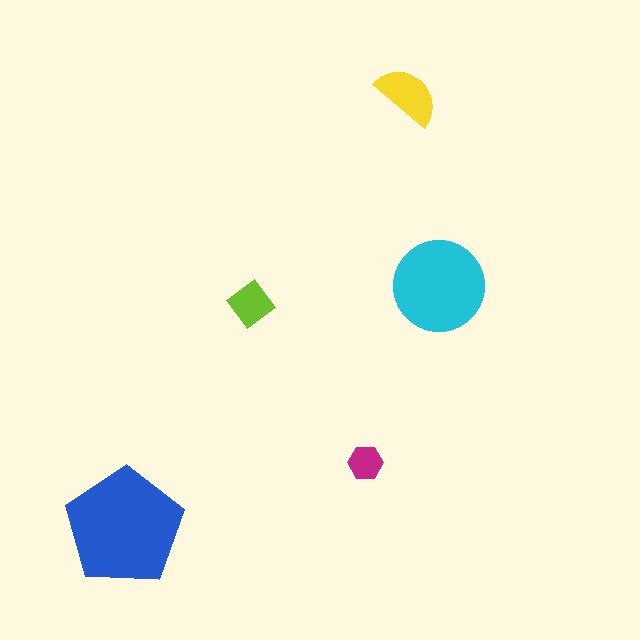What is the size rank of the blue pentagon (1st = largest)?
1st.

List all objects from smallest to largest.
The magenta hexagon, the lime diamond, the yellow semicircle, the cyan circle, the blue pentagon.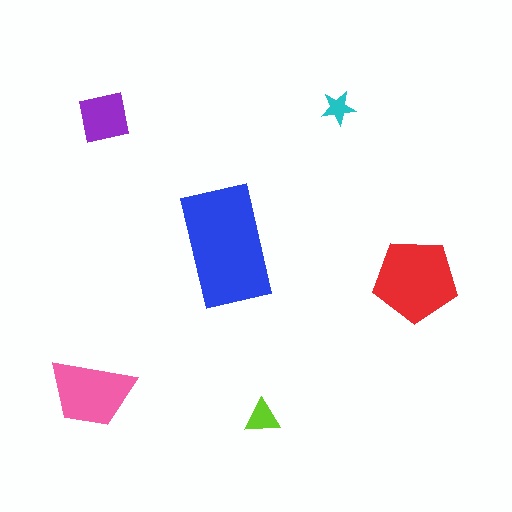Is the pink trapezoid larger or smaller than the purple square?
Larger.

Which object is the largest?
The blue rectangle.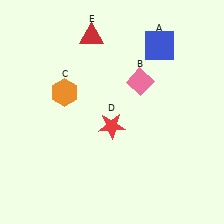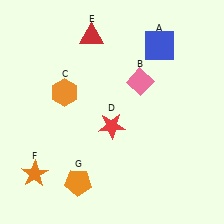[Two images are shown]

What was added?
An orange star (F), an orange pentagon (G) were added in Image 2.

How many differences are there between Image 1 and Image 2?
There are 2 differences between the two images.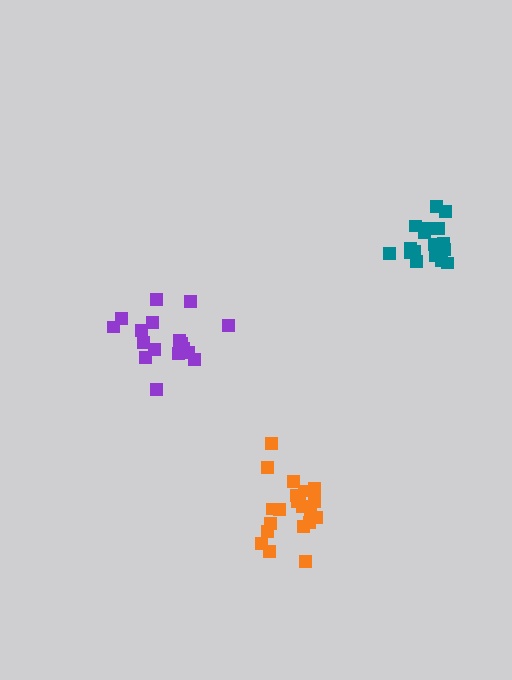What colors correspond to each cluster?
The clusters are colored: orange, purple, teal.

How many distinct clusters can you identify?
There are 3 distinct clusters.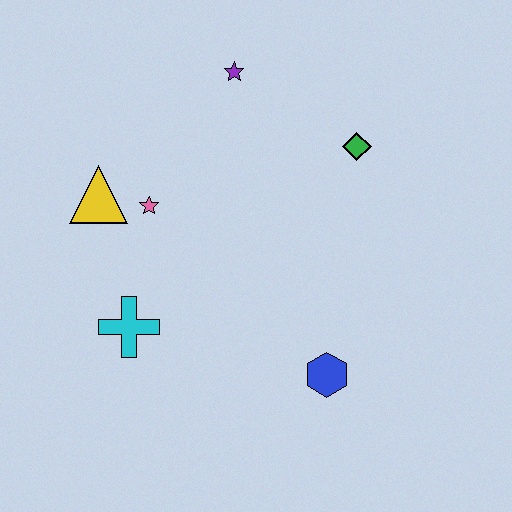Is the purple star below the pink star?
No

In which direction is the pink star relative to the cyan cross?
The pink star is above the cyan cross.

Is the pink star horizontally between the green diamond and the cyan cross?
Yes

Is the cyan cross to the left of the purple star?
Yes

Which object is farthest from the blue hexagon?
The purple star is farthest from the blue hexagon.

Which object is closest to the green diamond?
The purple star is closest to the green diamond.